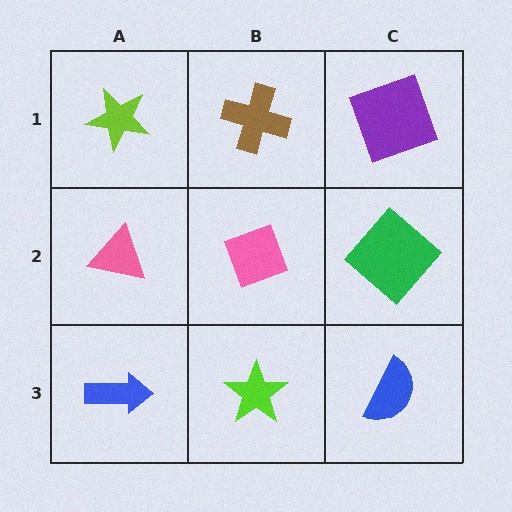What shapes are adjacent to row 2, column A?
A lime star (row 1, column A), a blue arrow (row 3, column A), a pink diamond (row 2, column B).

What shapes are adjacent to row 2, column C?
A purple square (row 1, column C), a blue semicircle (row 3, column C), a pink diamond (row 2, column B).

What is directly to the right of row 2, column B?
A green diamond.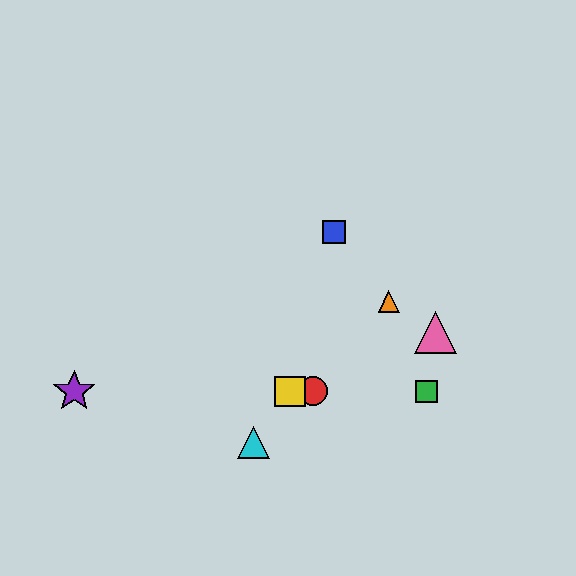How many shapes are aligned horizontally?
4 shapes (the red circle, the green square, the yellow square, the purple star) are aligned horizontally.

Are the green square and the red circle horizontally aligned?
Yes, both are at y≈391.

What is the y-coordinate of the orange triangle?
The orange triangle is at y≈301.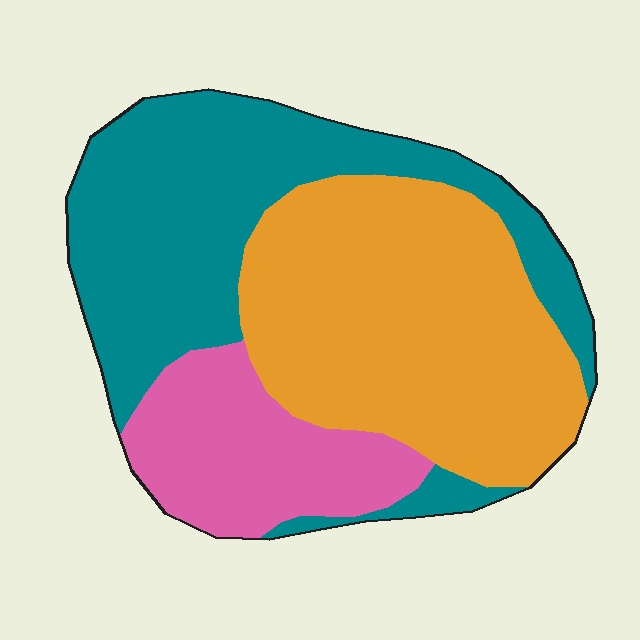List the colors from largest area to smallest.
From largest to smallest: orange, teal, pink.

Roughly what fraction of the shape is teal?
Teal covers around 40% of the shape.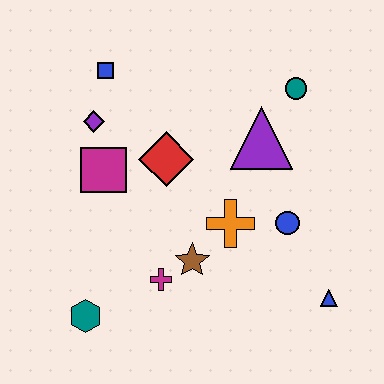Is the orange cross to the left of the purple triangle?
Yes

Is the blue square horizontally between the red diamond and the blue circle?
No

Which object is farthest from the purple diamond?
The blue triangle is farthest from the purple diamond.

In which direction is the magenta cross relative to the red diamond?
The magenta cross is below the red diamond.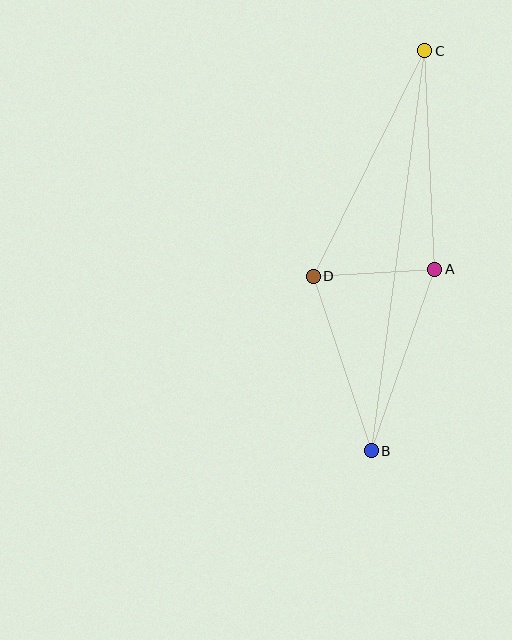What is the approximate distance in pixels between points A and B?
The distance between A and B is approximately 192 pixels.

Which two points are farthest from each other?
Points B and C are farthest from each other.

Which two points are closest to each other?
Points A and D are closest to each other.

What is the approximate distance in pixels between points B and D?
The distance between B and D is approximately 184 pixels.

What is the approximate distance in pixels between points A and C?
The distance between A and C is approximately 218 pixels.